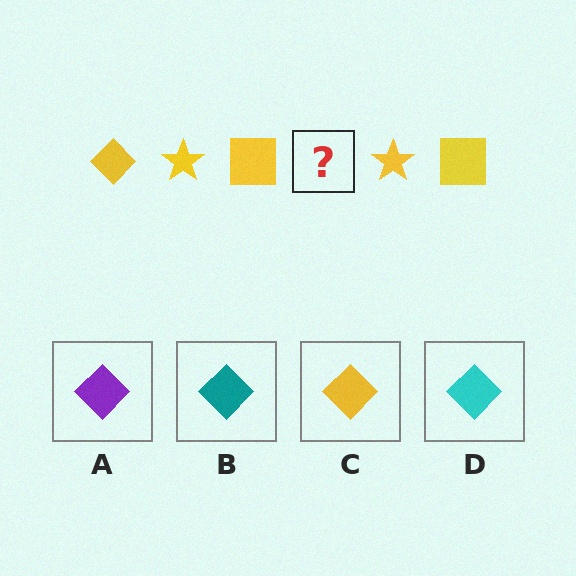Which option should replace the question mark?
Option C.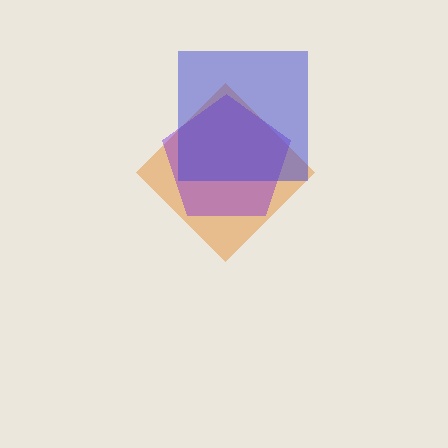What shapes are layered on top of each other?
The layered shapes are: an orange diamond, a purple pentagon, a blue square.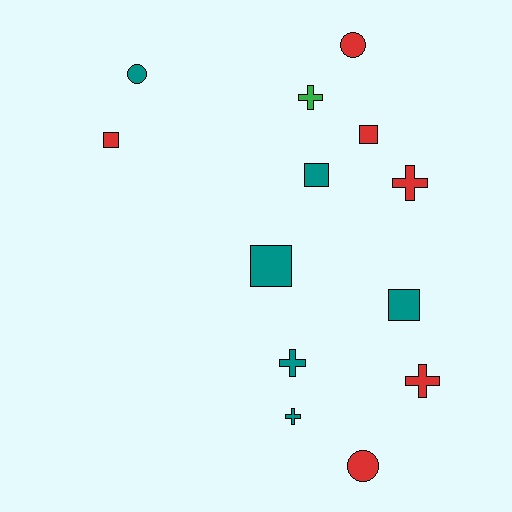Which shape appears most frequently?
Cross, with 5 objects.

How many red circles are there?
There are 2 red circles.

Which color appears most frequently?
Red, with 6 objects.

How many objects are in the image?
There are 13 objects.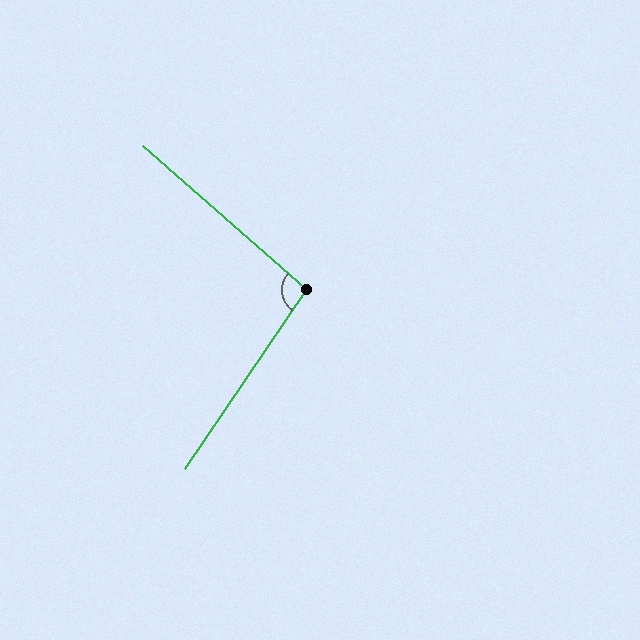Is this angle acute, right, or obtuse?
It is obtuse.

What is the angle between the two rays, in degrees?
Approximately 97 degrees.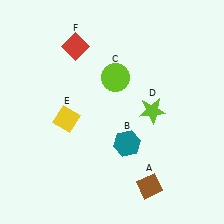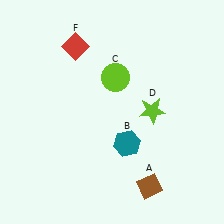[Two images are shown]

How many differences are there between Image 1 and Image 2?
There is 1 difference between the two images.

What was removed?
The yellow diamond (E) was removed in Image 2.